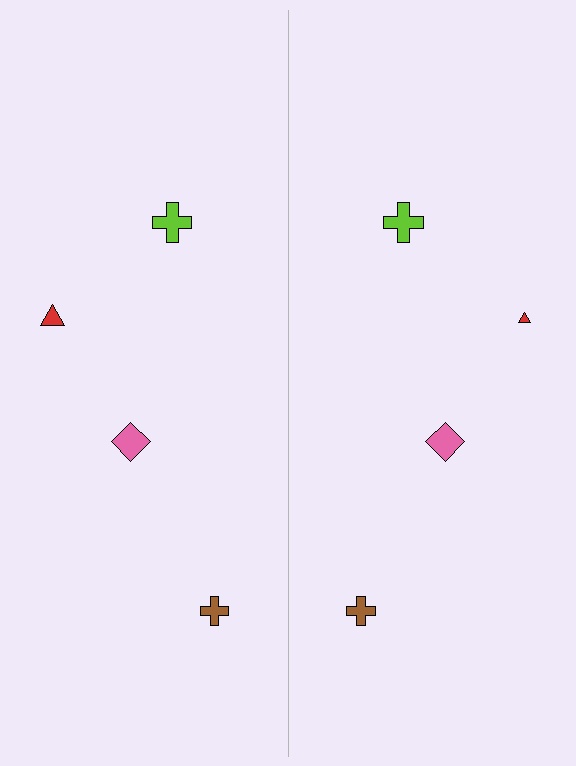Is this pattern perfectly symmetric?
No, the pattern is not perfectly symmetric. The red triangle on the right side has a different size than its mirror counterpart.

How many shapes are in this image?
There are 8 shapes in this image.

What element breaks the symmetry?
The red triangle on the right side has a different size than its mirror counterpart.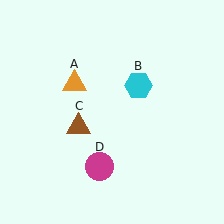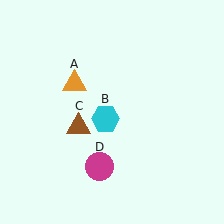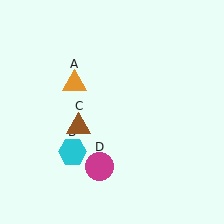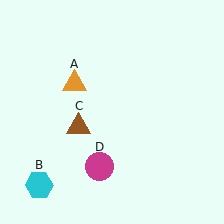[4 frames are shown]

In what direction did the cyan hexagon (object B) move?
The cyan hexagon (object B) moved down and to the left.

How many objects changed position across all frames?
1 object changed position: cyan hexagon (object B).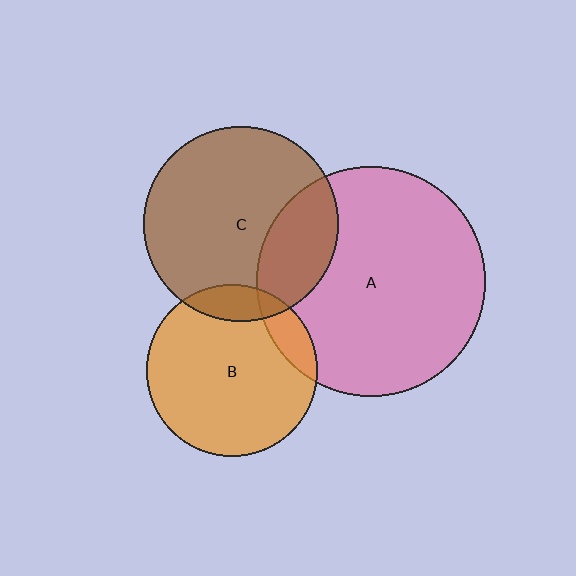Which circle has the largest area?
Circle A (pink).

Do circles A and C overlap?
Yes.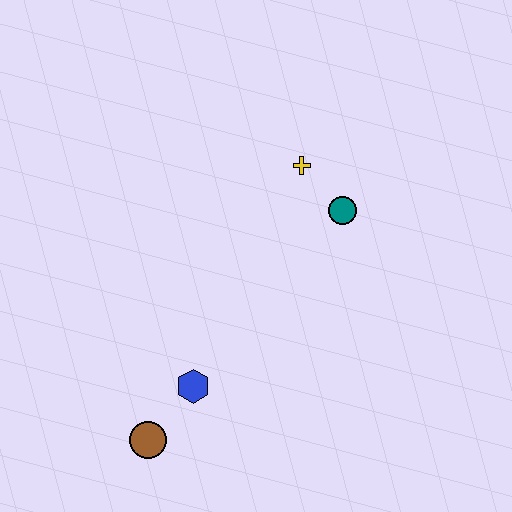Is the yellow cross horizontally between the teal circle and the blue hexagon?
Yes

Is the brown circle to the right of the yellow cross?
No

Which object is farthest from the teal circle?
The brown circle is farthest from the teal circle.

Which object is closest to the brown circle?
The blue hexagon is closest to the brown circle.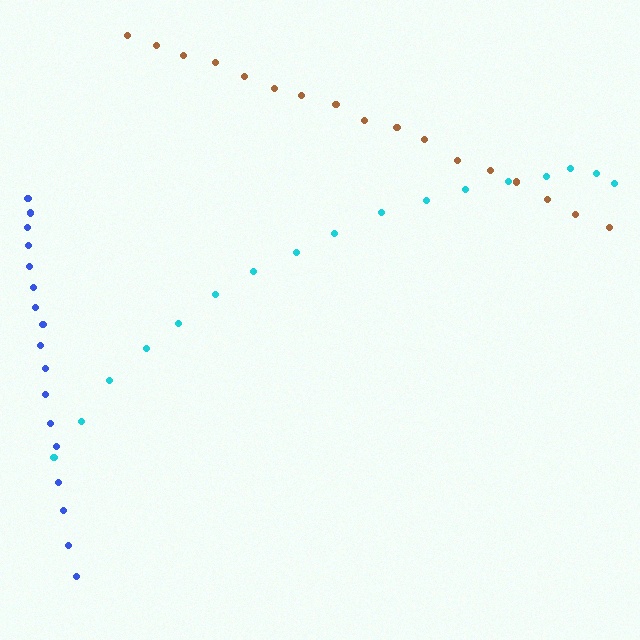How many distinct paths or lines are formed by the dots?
There are 3 distinct paths.